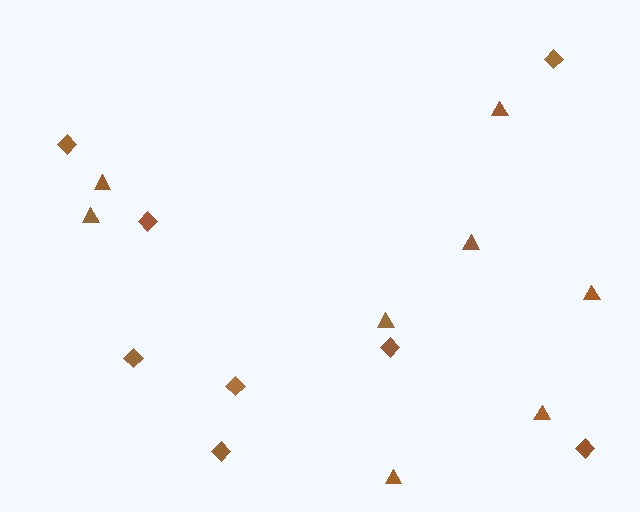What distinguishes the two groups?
There are 2 groups: one group of triangles (8) and one group of diamonds (8).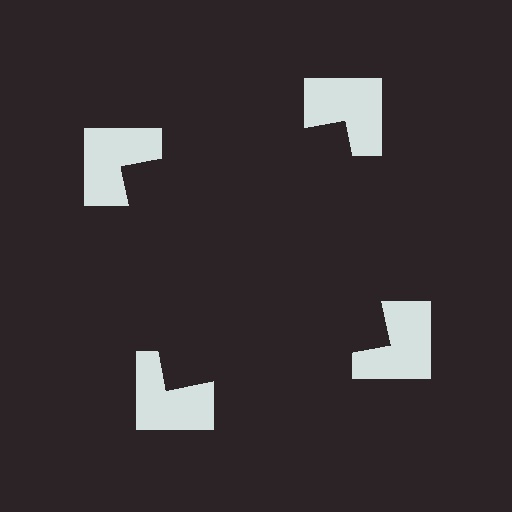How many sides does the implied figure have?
4 sides.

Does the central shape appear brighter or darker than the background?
It typically appears slightly darker than the background, even though no actual brightness change is drawn.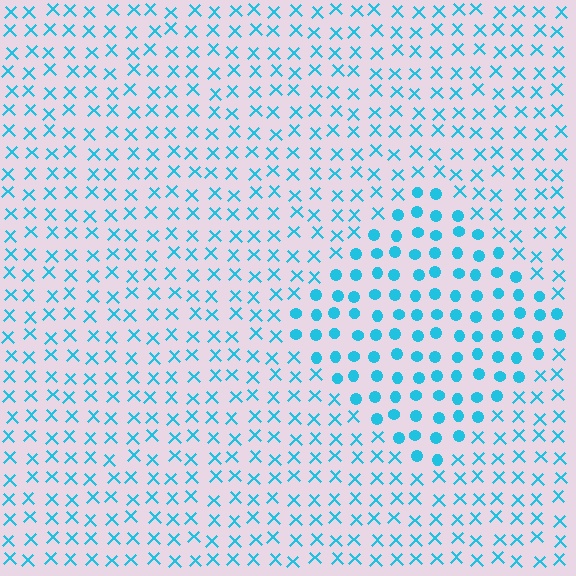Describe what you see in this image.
The image is filled with small cyan elements arranged in a uniform grid. A diamond-shaped region contains circles, while the surrounding area contains X marks. The boundary is defined purely by the change in element shape.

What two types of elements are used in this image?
The image uses circles inside the diamond region and X marks outside it.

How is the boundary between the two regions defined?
The boundary is defined by a change in element shape: circles inside vs. X marks outside. All elements share the same color and spacing.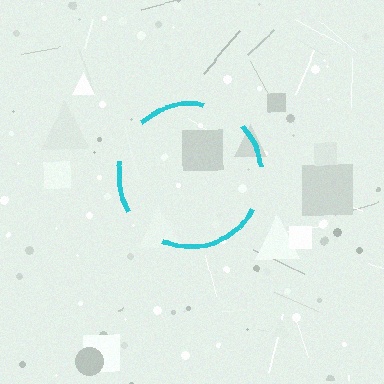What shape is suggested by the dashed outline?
The dashed outline suggests a circle.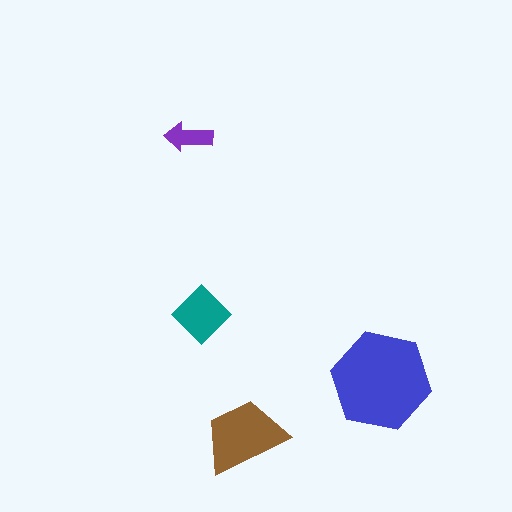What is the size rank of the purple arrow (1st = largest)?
4th.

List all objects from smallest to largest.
The purple arrow, the teal diamond, the brown trapezoid, the blue hexagon.